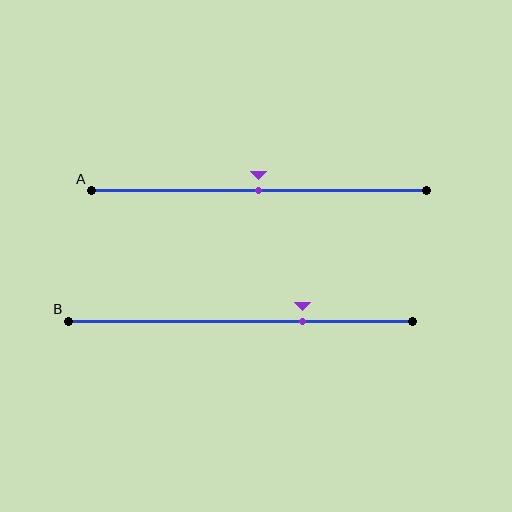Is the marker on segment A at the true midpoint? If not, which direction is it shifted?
Yes, the marker on segment A is at the true midpoint.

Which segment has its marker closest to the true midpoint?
Segment A has its marker closest to the true midpoint.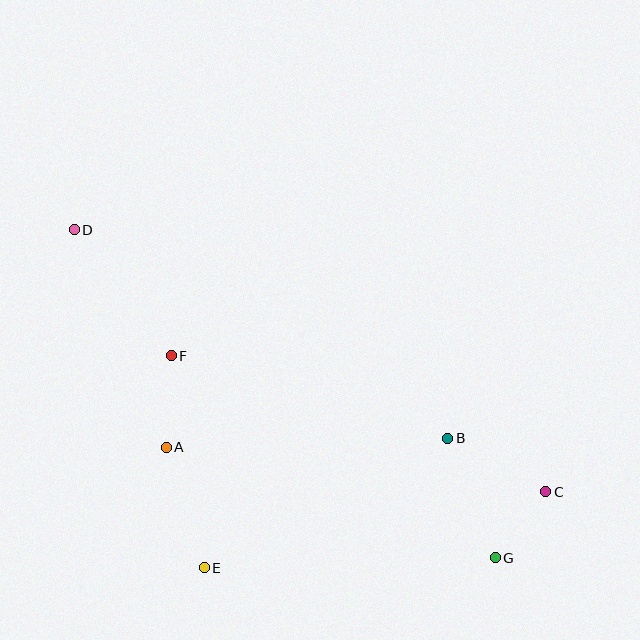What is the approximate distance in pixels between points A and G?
The distance between A and G is approximately 347 pixels.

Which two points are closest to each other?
Points C and G are closest to each other.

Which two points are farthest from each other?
Points C and D are farthest from each other.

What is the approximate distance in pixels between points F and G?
The distance between F and G is approximately 382 pixels.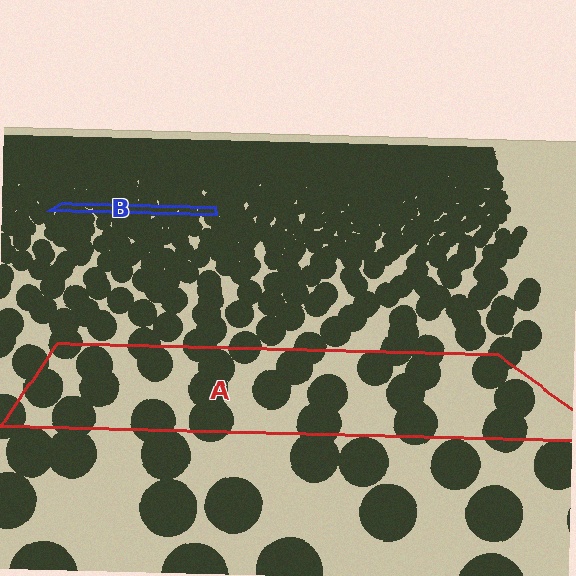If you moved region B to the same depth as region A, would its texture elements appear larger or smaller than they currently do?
They would appear larger. At a closer depth, the same texture elements are projected at a bigger on-screen size.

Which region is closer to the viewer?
Region A is closer. The texture elements there are larger and more spread out.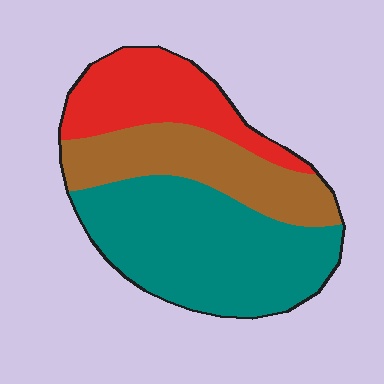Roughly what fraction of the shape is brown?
Brown takes up about one quarter (1/4) of the shape.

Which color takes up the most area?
Teal, at roughly 50%.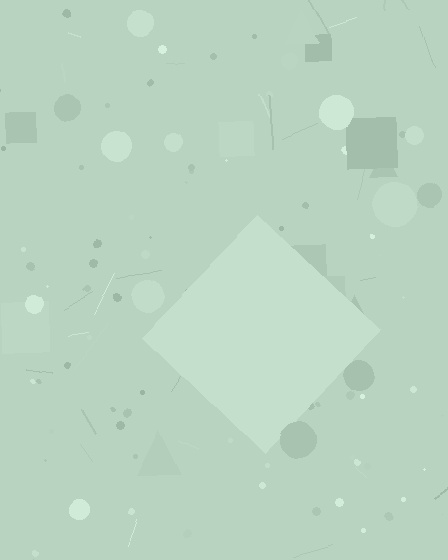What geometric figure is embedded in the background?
A diamond is embedded in the background.